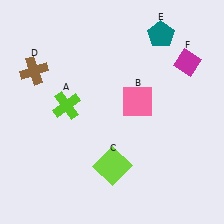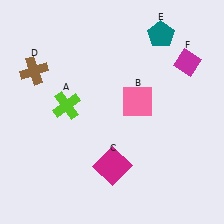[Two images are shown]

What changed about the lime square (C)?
In Image 1, C is lime. In Image 2, it changed to magenta.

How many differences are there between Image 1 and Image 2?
There is 1 difference between the two images.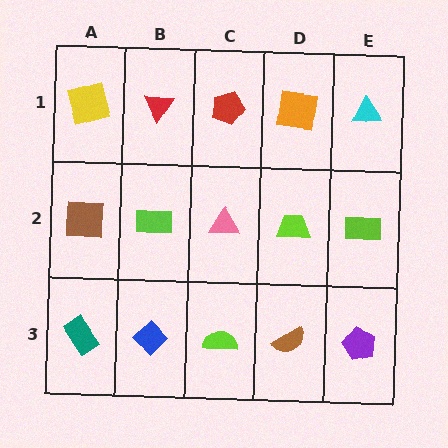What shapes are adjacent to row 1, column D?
A lime trapezoid (row 2, column D), a red pentagon (row 1, column C), a cyan triangle (row 1, column E).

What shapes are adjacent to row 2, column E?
A cyan triangle (row 1, column E), a purple pentagon (row 3, column E), a lime trapezoid (row 2, column D).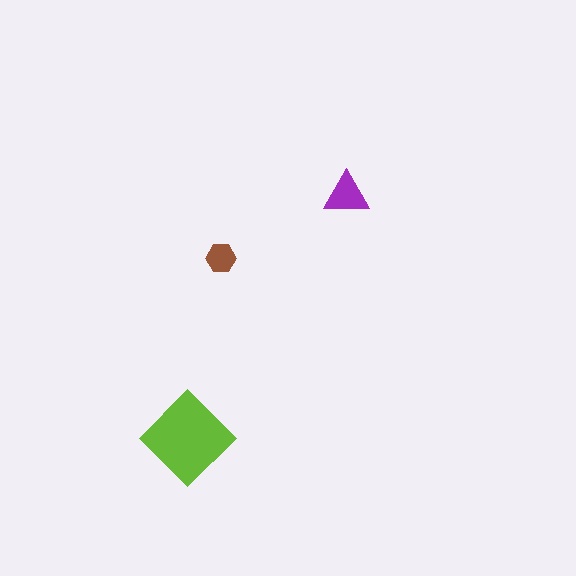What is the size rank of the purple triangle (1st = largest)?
2nd.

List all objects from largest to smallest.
The lime diamond, the purple triangle, the brown hexagon.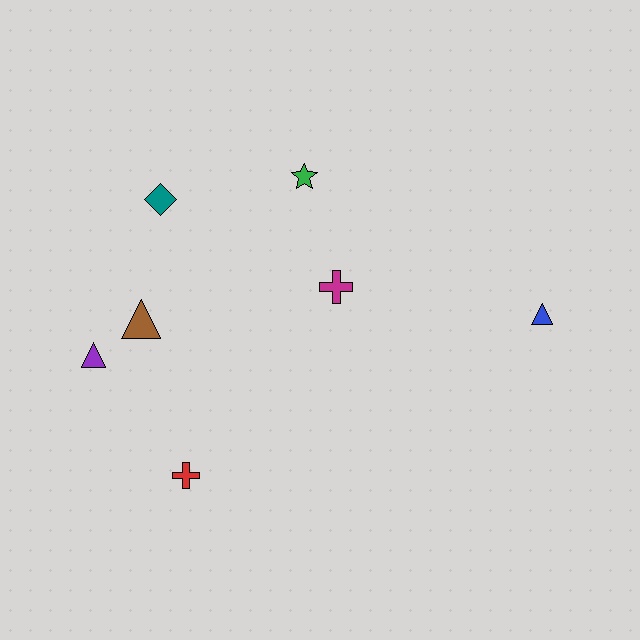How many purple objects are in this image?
There is 1 purple object.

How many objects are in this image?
There are 7 objects.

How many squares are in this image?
There are no squares.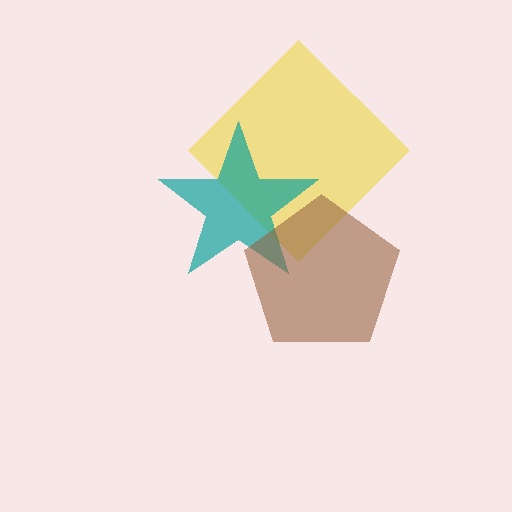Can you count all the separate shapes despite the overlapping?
Yes, there are 3 separate shapes.